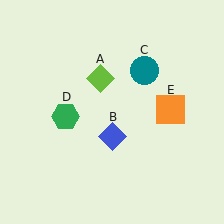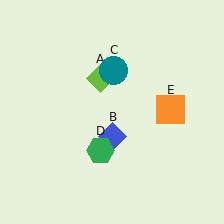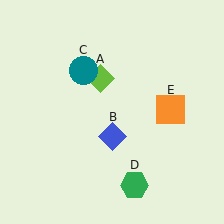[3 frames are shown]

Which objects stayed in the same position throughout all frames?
Lime diamond (object A) and blue diamond (object B) and orange square (object E) remained stationary.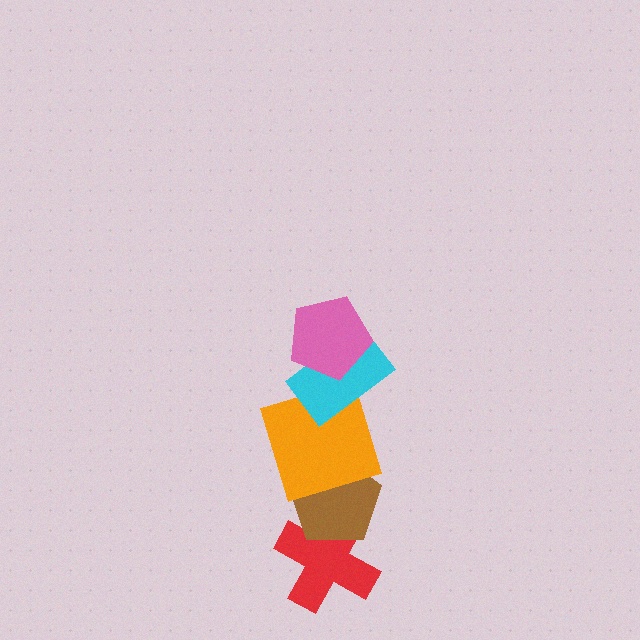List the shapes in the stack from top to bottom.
From top to bottom: the pink pentagon, the cyan rectangle, the orange square, the brown pentagon, the red cross.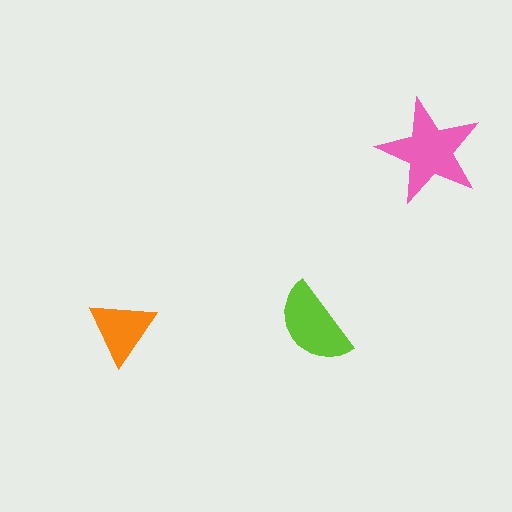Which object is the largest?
The pink star.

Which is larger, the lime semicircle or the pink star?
The pink star.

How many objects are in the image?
There are 3 objects in the image.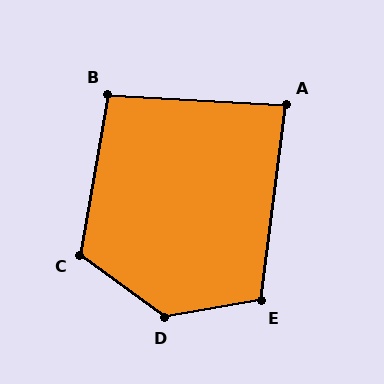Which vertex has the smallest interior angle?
A, at approximately 86 degrees.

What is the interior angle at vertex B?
Approximately 97 degrees (obtuse).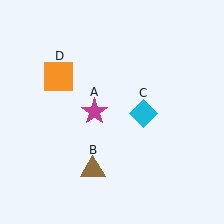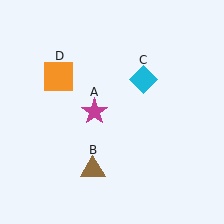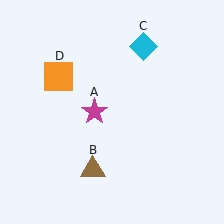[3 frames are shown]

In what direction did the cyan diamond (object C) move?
The cyan diamond (object C) moved up.